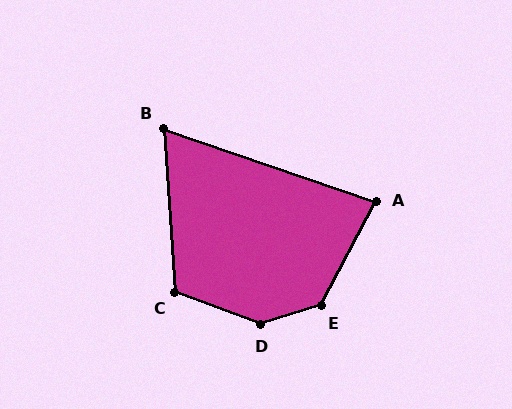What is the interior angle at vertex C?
Approximately 114 degrees (obtuse).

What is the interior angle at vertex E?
Approximately 135 degrees (obtuse).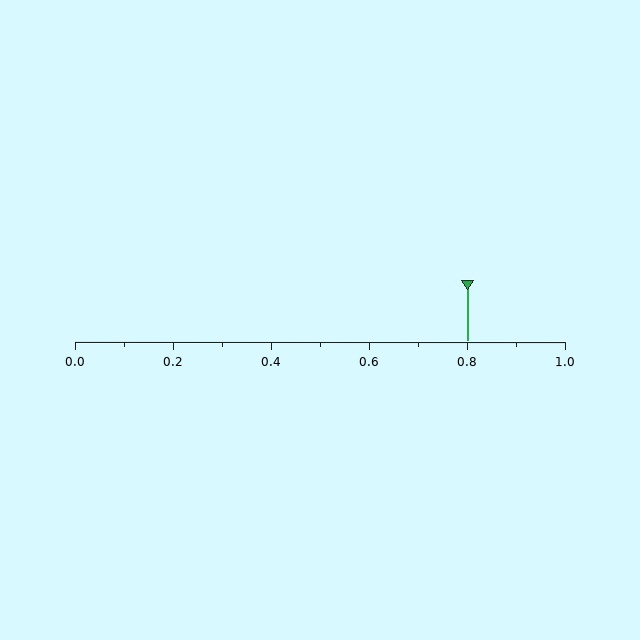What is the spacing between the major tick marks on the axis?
The major ticks are spaced 0.2 apart.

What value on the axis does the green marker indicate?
The marker indicates approximately 0.8.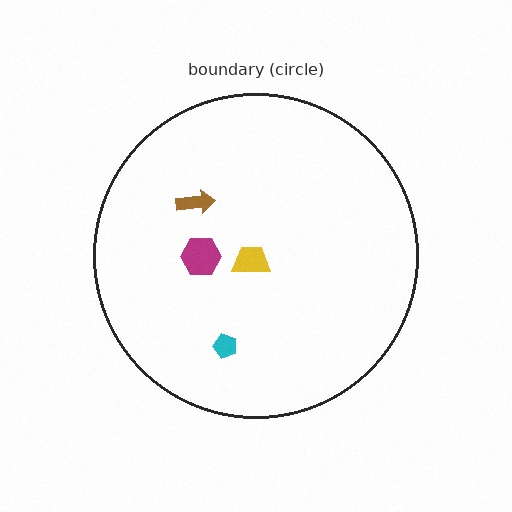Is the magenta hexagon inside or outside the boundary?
Inside.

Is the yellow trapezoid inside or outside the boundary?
Inside.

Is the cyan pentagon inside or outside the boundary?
Inside.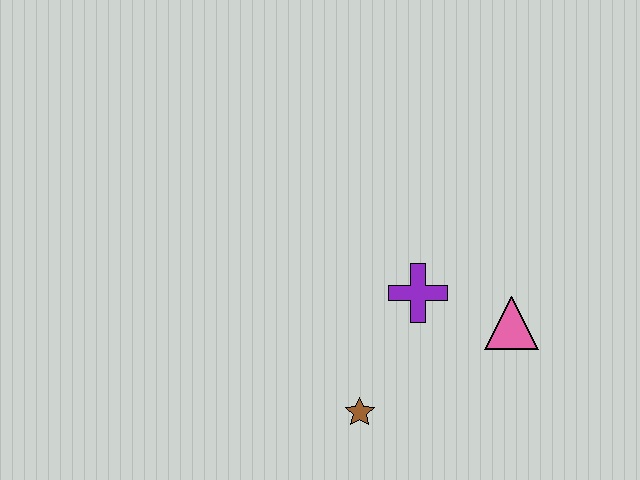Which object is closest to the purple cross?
The pink triangle is closest to the purple cross.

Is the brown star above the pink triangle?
No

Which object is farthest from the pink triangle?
The brown star is farthest from the pink triangle.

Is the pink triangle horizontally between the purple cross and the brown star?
No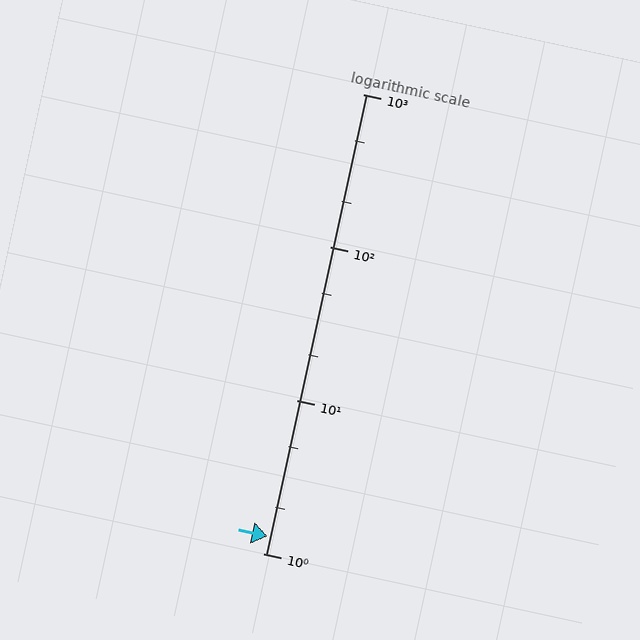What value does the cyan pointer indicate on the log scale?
The pointer indicates approximately 1.3.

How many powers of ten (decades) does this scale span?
The scale spans 3 decades, from 1 to 1000.